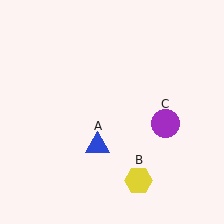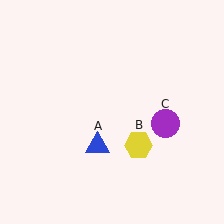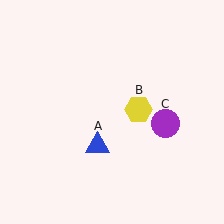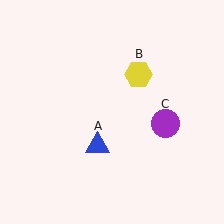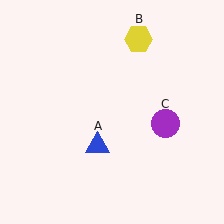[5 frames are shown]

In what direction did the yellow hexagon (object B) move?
The yellow hexagon (object B) moved up.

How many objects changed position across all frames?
1 object changed position: yellow hexagon (object B).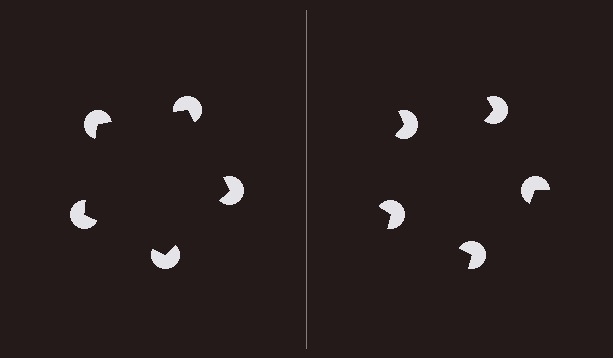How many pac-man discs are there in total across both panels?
10 — 5 on each side.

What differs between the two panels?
The pac-man discs are positioned identically on both sides; only the wedge orientations differ. On the left they align to a pentagon; on the right they are misaligned.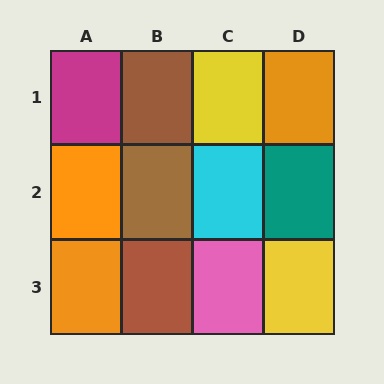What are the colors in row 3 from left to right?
Orange, brown, pink, yellow.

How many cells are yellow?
2 cells are yellow.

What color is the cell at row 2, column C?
Cyan.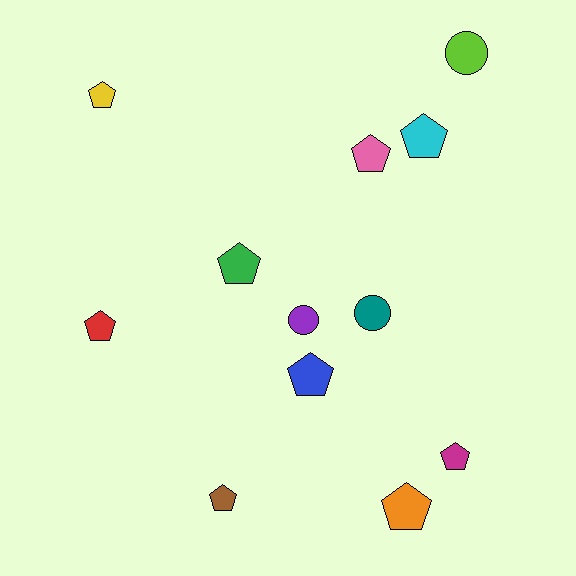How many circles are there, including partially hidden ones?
There are 3 circles.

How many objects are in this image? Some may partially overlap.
There are 12 objects.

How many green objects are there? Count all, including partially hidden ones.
There is 1 green object.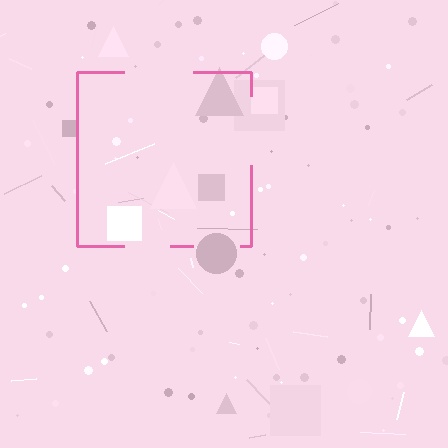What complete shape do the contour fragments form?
The contour fragments form a square.